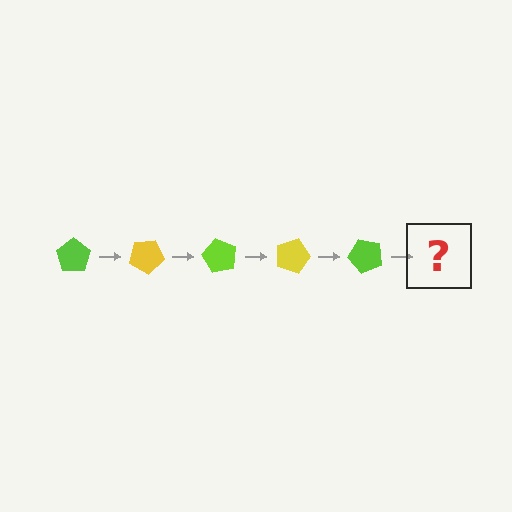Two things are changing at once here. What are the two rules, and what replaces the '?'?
The two rules are that it rotates 30 degrees each step and the color cycles through lime and yellow. The '?' should be a yellow pentagon, rotated 150 degrees from the start.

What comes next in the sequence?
The next element should be a yellow pentagon, rotated 150 degrees from the start.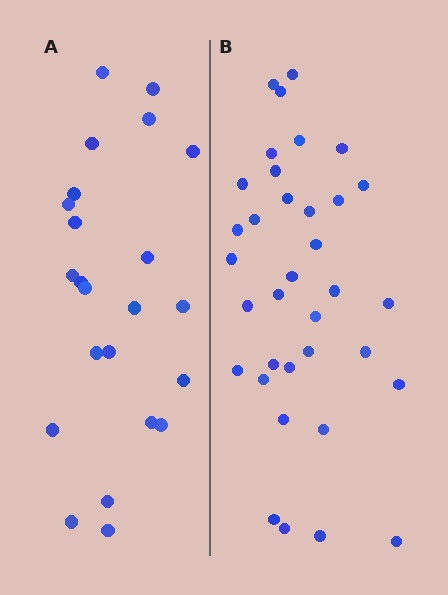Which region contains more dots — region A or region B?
Region B (the right region) has more dots.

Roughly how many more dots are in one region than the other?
Region B has roughly 12 or so more dots than region A.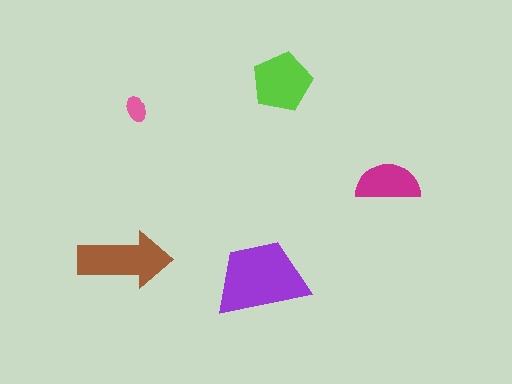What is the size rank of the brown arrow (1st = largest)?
2nd.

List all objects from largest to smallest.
The purple trapezoid, the brown arrow, the lime pentagon, the magenta semicircle, the pink ellipse.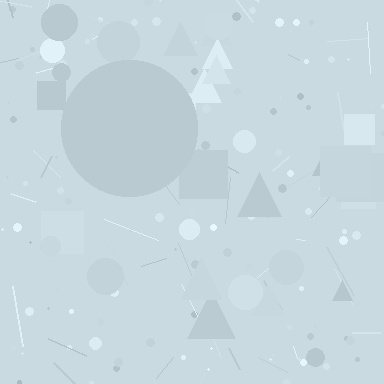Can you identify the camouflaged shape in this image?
The camouflaged shape is a circle.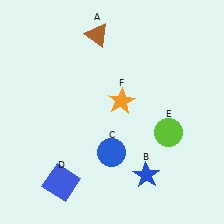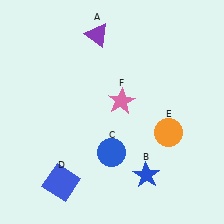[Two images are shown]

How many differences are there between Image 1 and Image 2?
There are 3 differences between the two images.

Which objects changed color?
A changed from brown to purple. E changed from lime to orange. F changed from orange to pink.